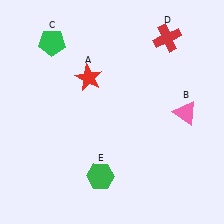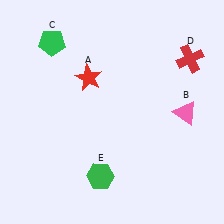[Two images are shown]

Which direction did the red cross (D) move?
The red cross (D) moved right.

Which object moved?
The red cross (D) moved right.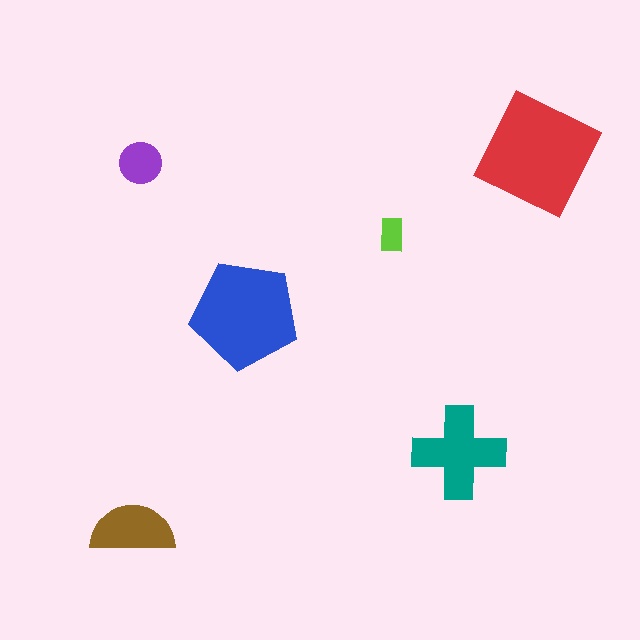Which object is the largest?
The red square.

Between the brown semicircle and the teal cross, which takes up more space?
The teal cross.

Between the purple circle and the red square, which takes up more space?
The red square.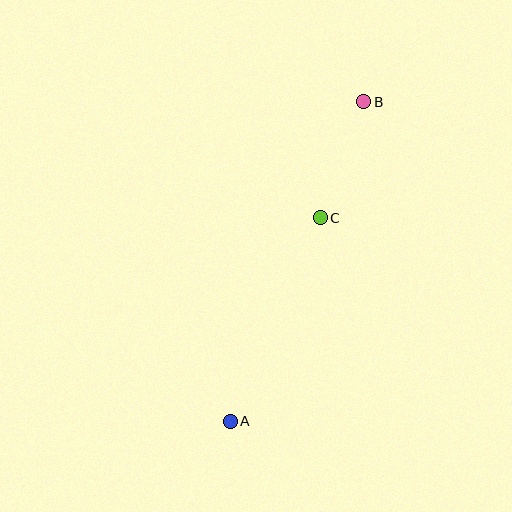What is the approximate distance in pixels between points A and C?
The distance between A and C is approximately 223 pixels.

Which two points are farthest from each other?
Points A and B are farthest from each other.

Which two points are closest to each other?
Points B and C are closest to each other.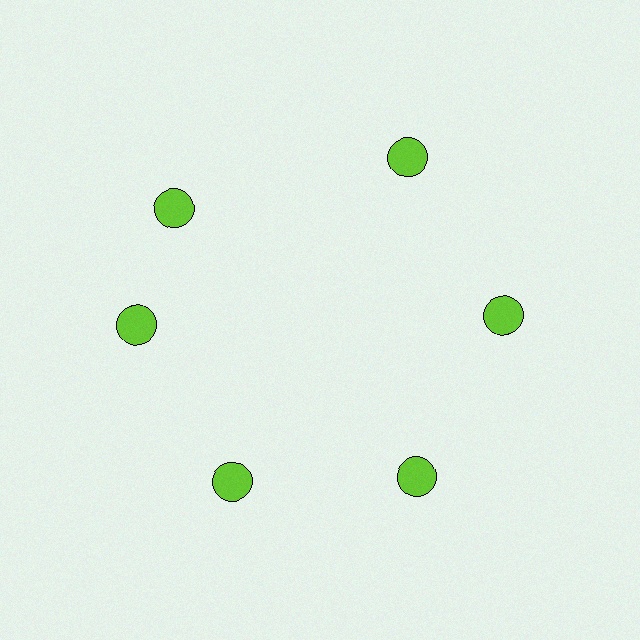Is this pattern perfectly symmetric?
No. The 6 lime circles are arranged in a ring, but one element near the 11 o'clock position is rotated out of alignment along the ring, breaking the 6-fold rotational symmetry.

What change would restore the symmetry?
The symmetry would be restored by rotating it back into even spacing with its neighbors so that all 6 circles sit at equal angles and equal distance from the center.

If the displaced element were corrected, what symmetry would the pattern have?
It would have 6-fold rotational symmetry — the pattern would map onto itself every 60 degrees.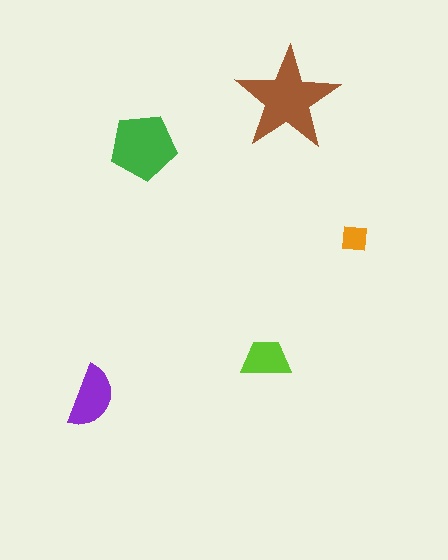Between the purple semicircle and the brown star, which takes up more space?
The brown star.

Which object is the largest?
The brown star.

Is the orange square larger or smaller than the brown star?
Smaller.